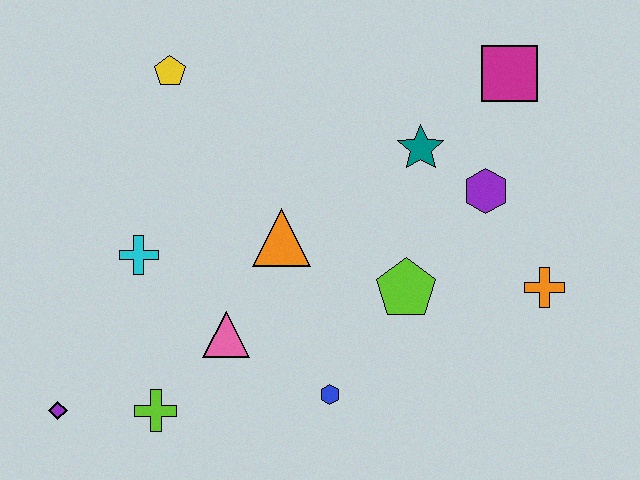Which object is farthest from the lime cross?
The magenta square is farthest from the lime cross.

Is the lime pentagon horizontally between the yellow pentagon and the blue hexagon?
No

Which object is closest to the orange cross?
The purple hexagon is closest to the orange cross.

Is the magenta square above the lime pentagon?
Yes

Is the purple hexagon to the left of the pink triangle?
No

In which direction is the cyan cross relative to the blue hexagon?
The cyan cross is to the left of the blue hexagon.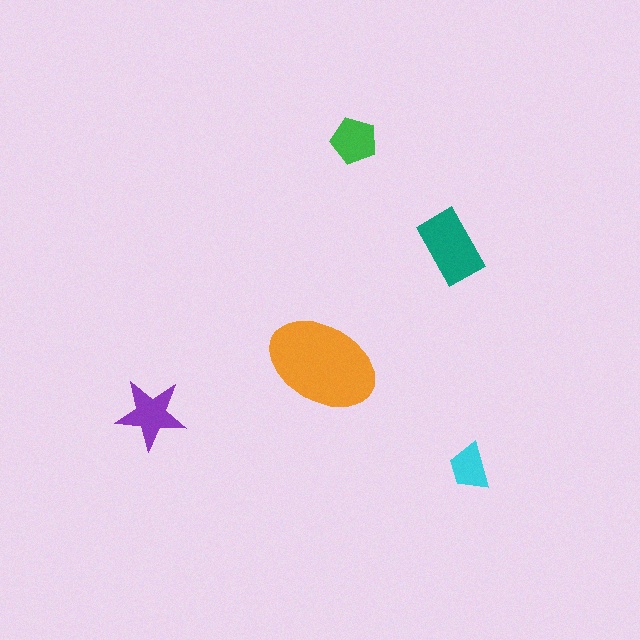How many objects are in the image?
There are 5 objects in the image.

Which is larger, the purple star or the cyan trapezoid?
The purple star.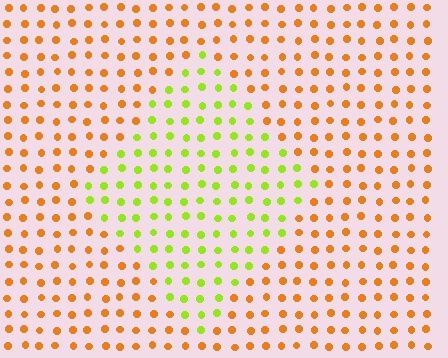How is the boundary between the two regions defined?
The boundary is defined purely by a slight shift in hue (about 54 degrees). Spacing, size, and orientation are identical on both sides.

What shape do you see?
I see a diamond.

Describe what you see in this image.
The image is filled with small orange elements in a uniform arrangement. A diamond-shaped region is visible where the elements are tinted to a slightly different hue, forming a subtle color boundary.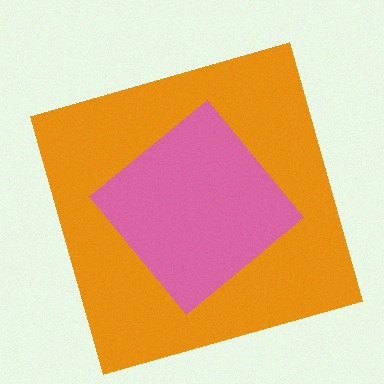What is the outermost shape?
The orange square.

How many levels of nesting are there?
2.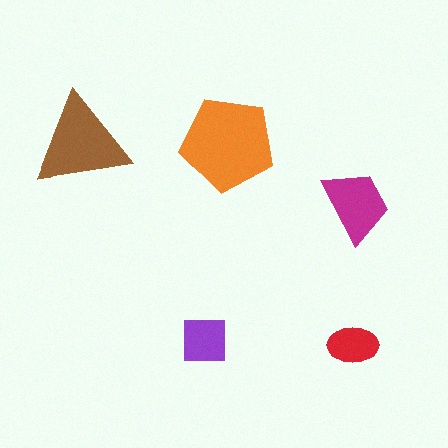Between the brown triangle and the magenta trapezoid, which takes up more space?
The brown triangle.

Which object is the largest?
The orange pentagon.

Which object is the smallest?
The red ellipse.